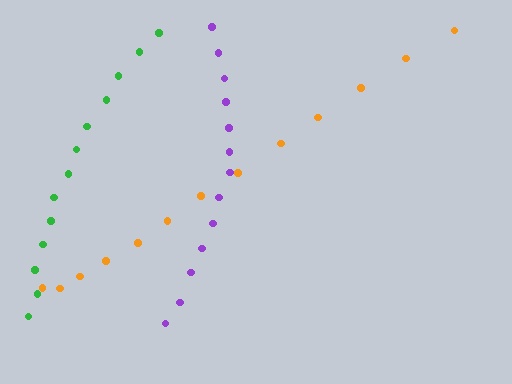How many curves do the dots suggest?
There are 3 distinct paths.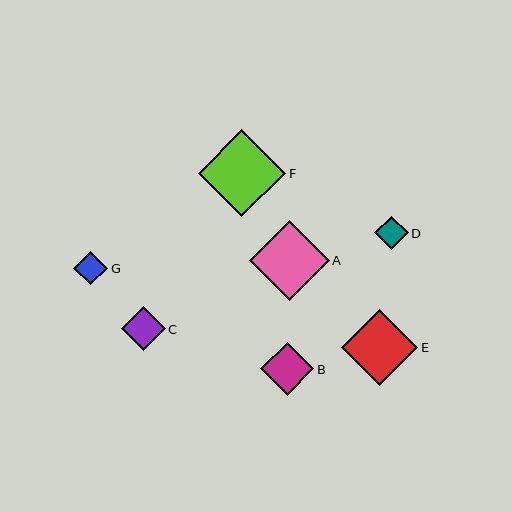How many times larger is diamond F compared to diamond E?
Diamond F is approximately 1.1 times the size of diamond E.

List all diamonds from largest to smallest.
From largest to smallest: F, A, E, B, C, G, D.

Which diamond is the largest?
Diamond F is the largest with a size of approximately 87 pixels.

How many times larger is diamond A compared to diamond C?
Diamond A is approximately 1.8 times the size of diamond C.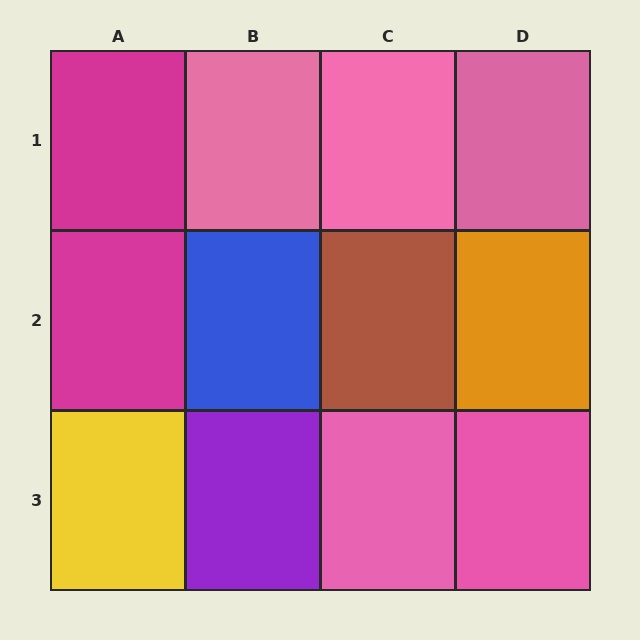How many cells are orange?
1 cell is orange.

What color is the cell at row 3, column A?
Yellow.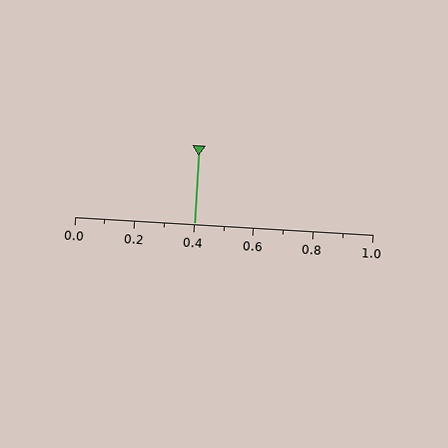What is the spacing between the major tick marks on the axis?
The major ticks are spaced 0.2 apart.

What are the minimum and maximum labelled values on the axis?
The axis runs from 0.0 to 1.0.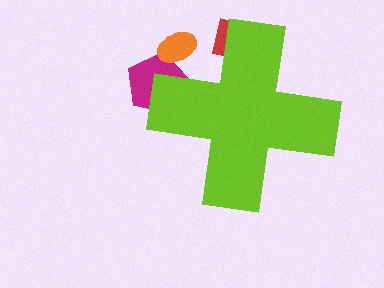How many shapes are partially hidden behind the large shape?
3 shapes are partially hidden.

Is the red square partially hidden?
Yes, the red square is partially hidden behind the lime cross.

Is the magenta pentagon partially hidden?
Yes, the magenta pentagon is partially hidden behind the lime cross.